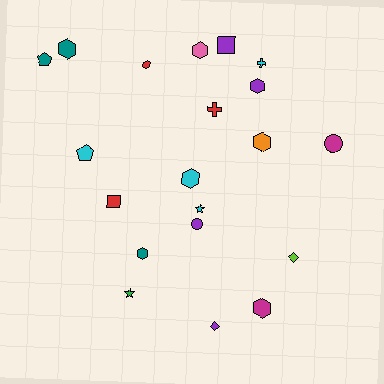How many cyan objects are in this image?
There are 4 cyan objects.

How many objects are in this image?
There are 20 objects.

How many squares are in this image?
There are 2 squares.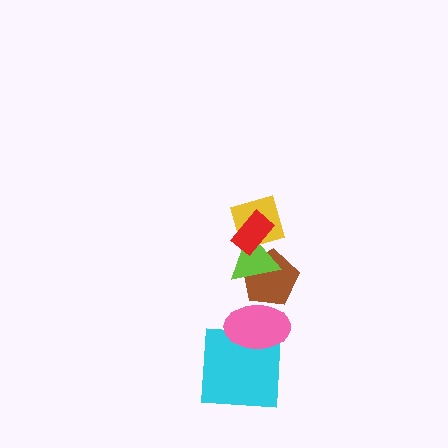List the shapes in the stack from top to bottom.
From top to bottom: the red rectangle, the yellow square, the lime triangle, the brown pentagon, the pink ellipse, the cyan square.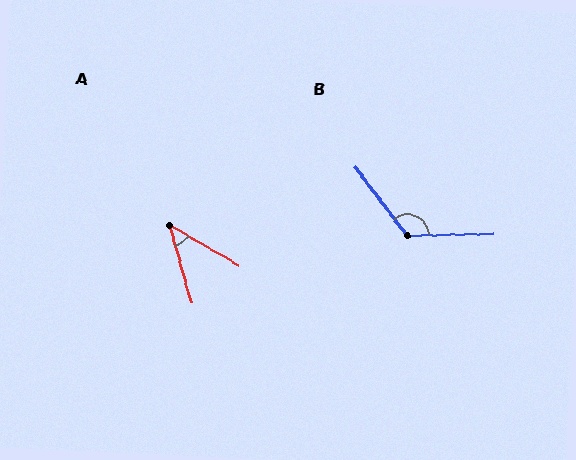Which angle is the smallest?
A, at approximately 44 degrees.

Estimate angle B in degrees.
Approximately 126 degrees.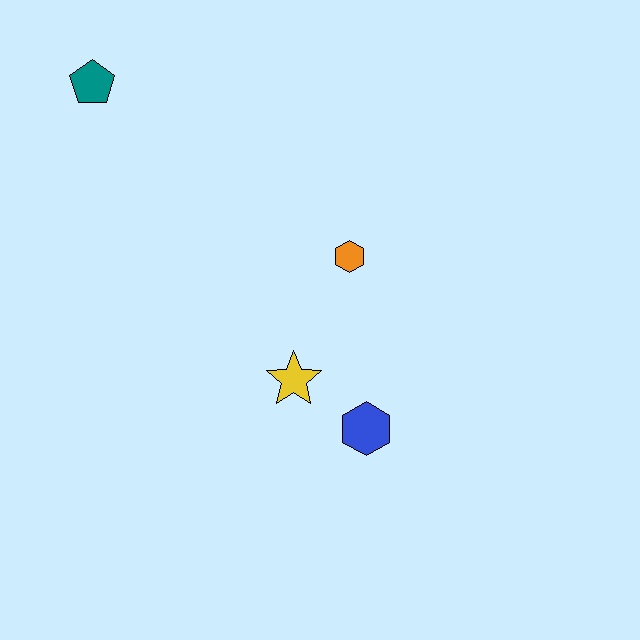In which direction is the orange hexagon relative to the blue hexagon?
The orange hexagon is above the blue hexagon.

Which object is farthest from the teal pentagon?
The blue hexagon is farthest from the teal pentagon.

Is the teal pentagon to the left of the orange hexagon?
Yes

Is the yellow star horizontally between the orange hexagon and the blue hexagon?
No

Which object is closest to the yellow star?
The blue hexagon is closest to the yellow star.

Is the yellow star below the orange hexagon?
Yes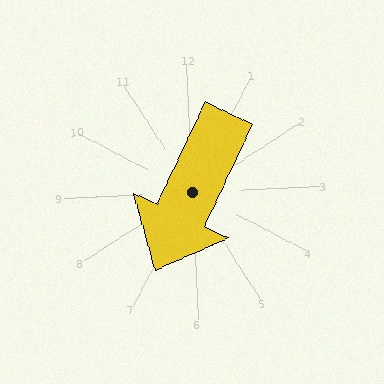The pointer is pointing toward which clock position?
Roughly 7 o'clock.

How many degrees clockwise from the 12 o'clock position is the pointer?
Approximately 208 degrees.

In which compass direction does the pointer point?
Southwest.